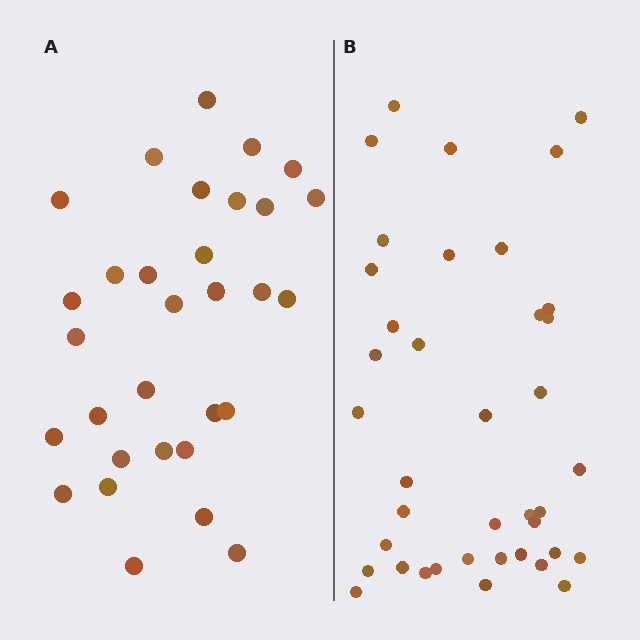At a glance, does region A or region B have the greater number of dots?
Region B (the right region) has more dots.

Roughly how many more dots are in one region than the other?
Region B has roughly 8 or so more dots than region A.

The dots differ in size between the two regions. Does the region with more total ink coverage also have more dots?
No. Region A has more total ink coverage because its dots are larger, but region B actually contains more individual dots. Total area can be misleading — the number of items is what matters here.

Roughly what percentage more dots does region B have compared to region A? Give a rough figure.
About 25% more.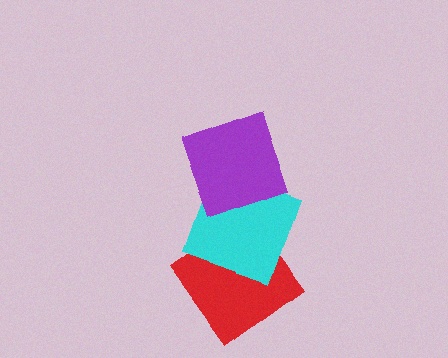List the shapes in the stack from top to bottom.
From top to bottom: the purple square, the cyan square, the red diamond.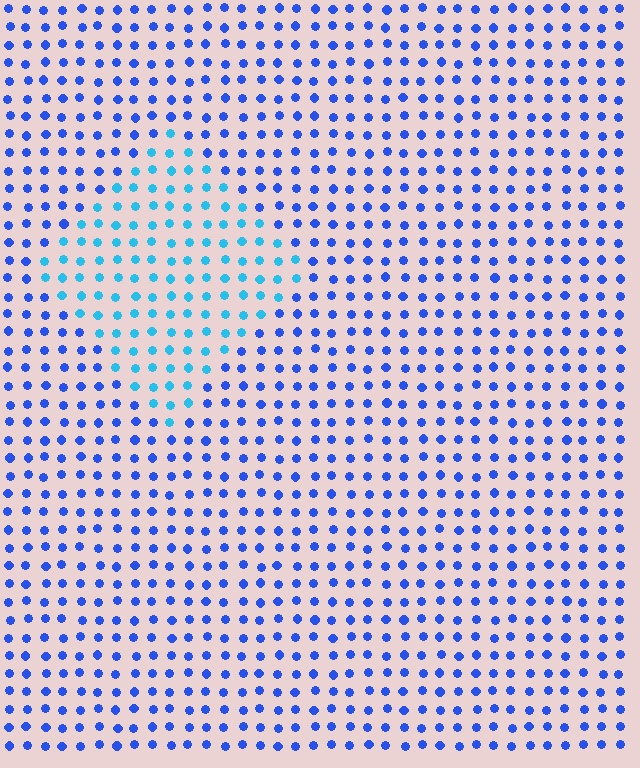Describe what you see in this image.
The image is filled with small blue elements in a uniform arrangement. A diamond-shaped region is visible where the elements are tinted to a slightly different hue, forming a subtle color boundary.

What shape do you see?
I see a diamond.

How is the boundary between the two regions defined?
The boundary is defined purely by a slight shift in hue (about 35 degrees). Spacing, size, and orientation are identical on both sides.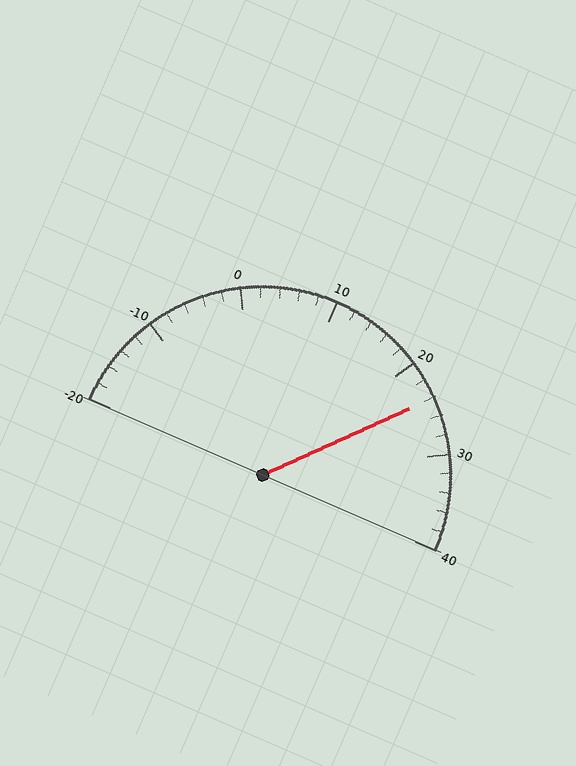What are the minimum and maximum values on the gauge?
The gauge ranges from -20 to 40.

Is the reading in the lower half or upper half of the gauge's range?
The reading is in the upper half of the range (-20 to 40).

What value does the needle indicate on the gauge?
The needle indicates approximately 24.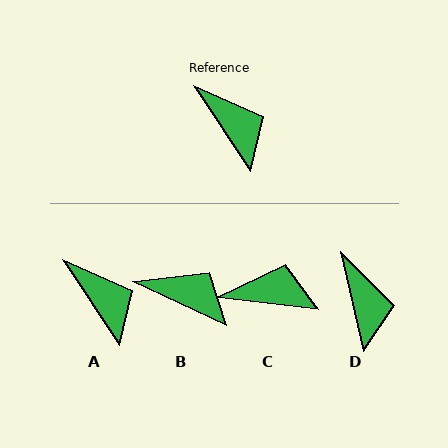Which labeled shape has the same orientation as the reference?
A.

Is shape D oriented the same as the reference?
No, it is off by about 21 degrees.